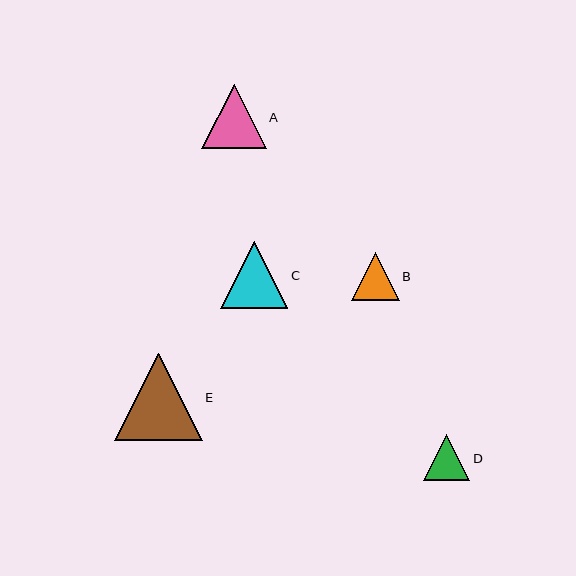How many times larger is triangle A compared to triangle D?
Triangle A is approximately 1.4 times the size of triangle D.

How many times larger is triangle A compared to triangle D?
Triangle A is approximately 1.4 times the size of triangle D.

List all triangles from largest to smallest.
From largest to smallest: E, C, A, B, D.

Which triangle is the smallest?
Triangle D is the smallest with a size of approximately 46 pixels.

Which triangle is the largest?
Triangle E is the largest with a size of approximately 87 pixels.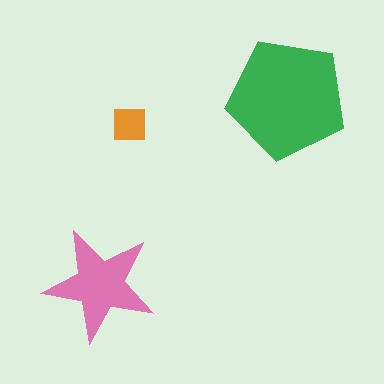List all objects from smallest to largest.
The orange square, the pink star, the green pentagon.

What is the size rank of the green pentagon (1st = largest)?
1st.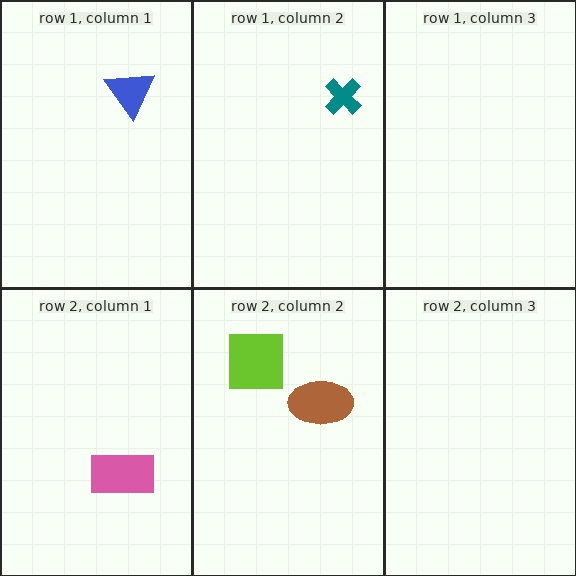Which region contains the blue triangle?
The row 1, column 1 region.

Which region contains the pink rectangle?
The row 2, column 1 region.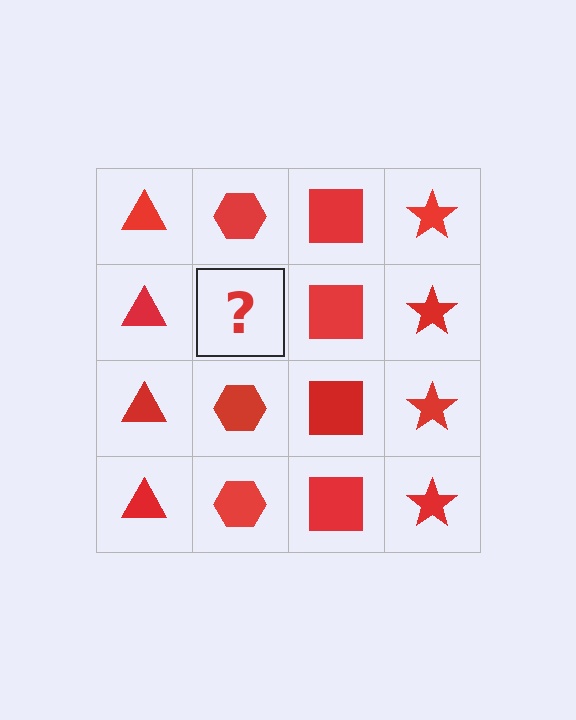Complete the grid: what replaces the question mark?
The question mark should be replaced with a red hexagon.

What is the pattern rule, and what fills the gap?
The rule is that each column has a consistent shape. The gap should be filled with a red hexagon.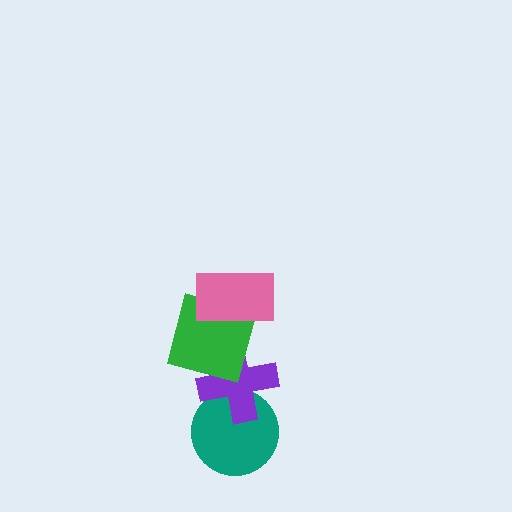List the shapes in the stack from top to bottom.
From top to bottom: the pink rectangle, the green square, the purple cross, the teal circle.